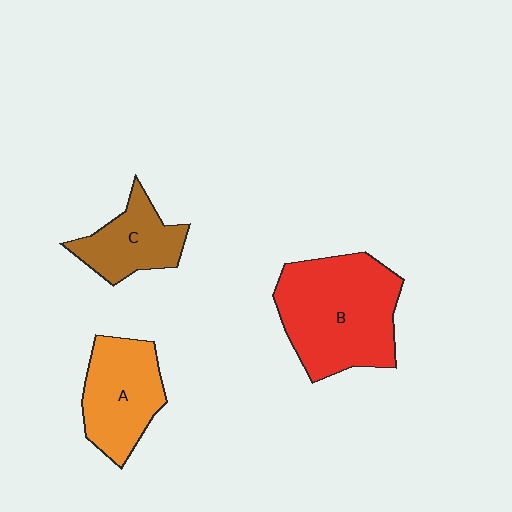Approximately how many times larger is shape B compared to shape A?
Approximately 1.6 times.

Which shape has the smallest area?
Shape C (brown).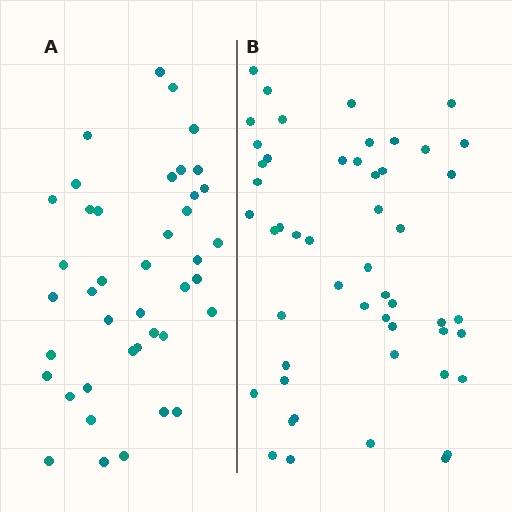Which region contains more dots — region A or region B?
Region B (the right region) has more dots.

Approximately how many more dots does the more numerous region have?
Region B has roughly 10 or so more dots than region A.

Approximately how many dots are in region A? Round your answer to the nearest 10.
About 40 dots. (The exact count is 41, which rounds to 40.)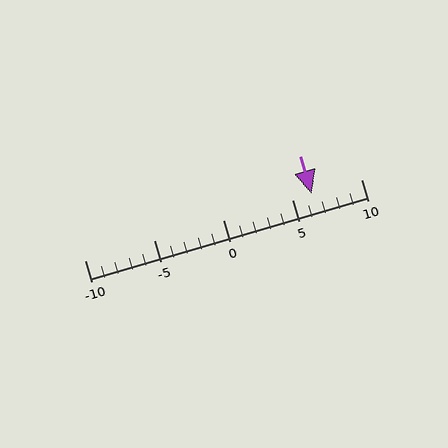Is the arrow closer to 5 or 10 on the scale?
The arrow is closer to 5.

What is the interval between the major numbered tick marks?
The major tick marks are spaced 5 units apart.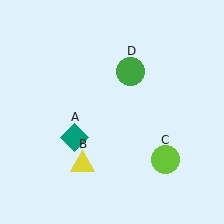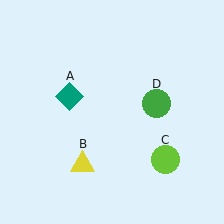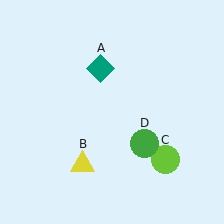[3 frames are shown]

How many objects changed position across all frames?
2 objects changed position: teal diamond (object A), green circle (object D).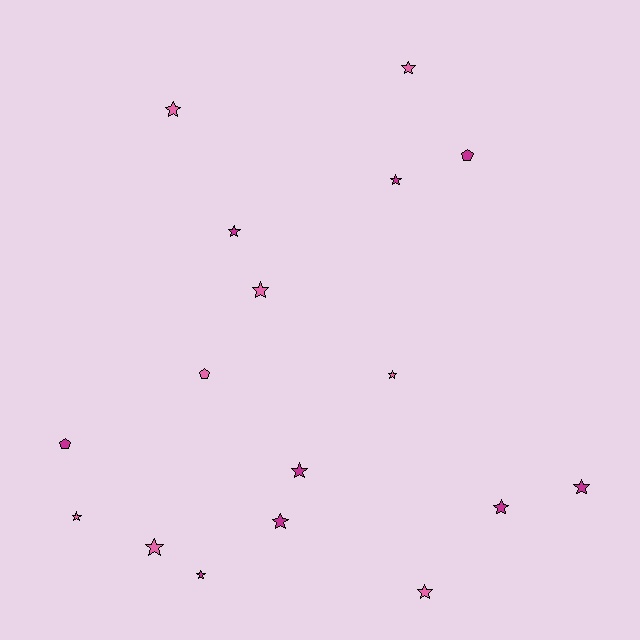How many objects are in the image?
There are 17 objects.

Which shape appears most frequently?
Star, with 14 objects.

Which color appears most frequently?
Magenta, with 9 objects.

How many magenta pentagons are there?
There are 2 magenta pentagons.